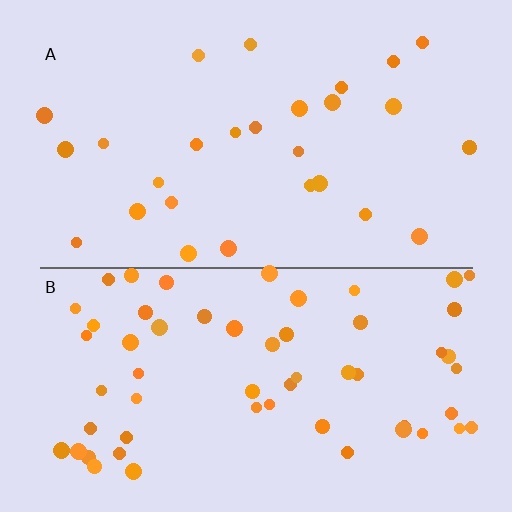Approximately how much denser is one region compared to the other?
Approximately 2.1× — region B over region A.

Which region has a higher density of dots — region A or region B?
B (the bottom).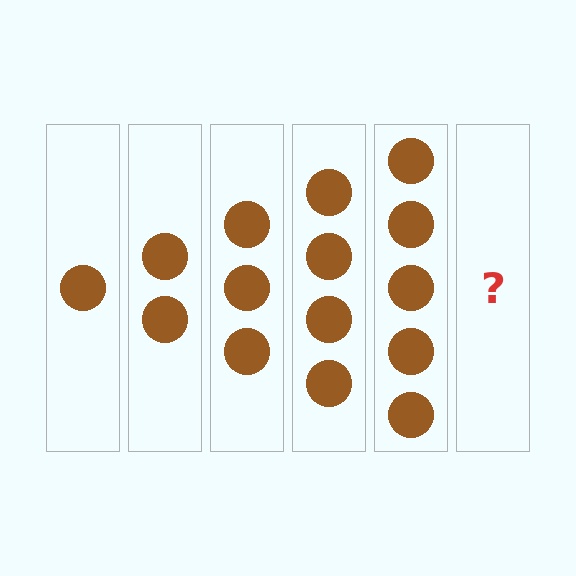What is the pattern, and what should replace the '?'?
The pattern is that each step adds one more circle. The '?' should be 6 circles.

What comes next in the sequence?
The next element should be 6 circles.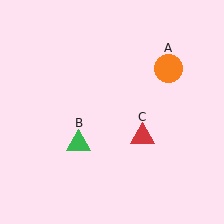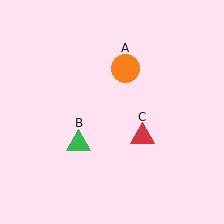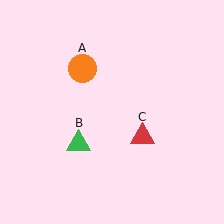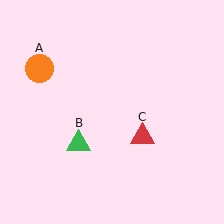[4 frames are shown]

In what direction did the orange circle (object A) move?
The orange circle (object A) moved left.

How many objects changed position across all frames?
1 object changed position: orange circle (object A).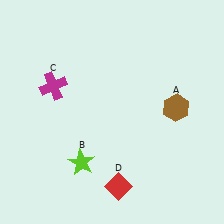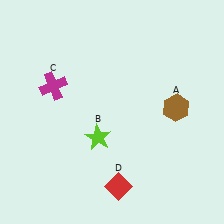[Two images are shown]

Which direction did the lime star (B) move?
The lime star (B) moved up.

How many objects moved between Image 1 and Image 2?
1 object moved between the two images.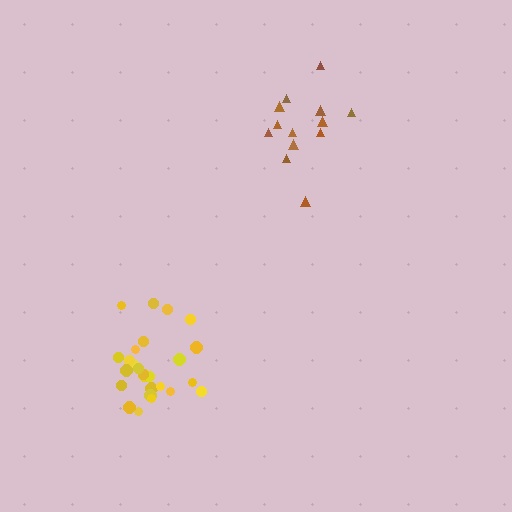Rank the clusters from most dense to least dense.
yellow, brown.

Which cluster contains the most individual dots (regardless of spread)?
Yellow (26).